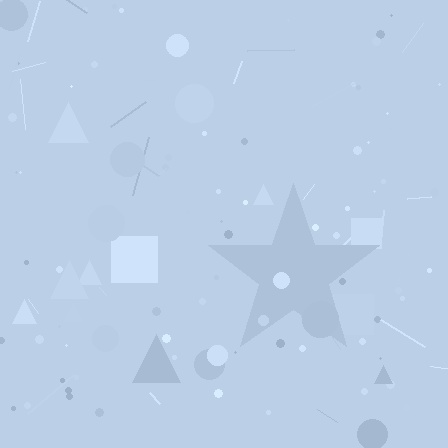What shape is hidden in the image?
A star is hidden in the image.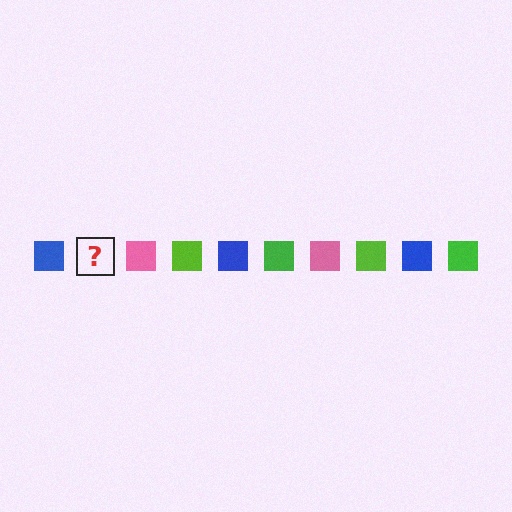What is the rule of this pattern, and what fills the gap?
The rule is that the pattern cycles through blue, green, pink, lime squares. The gap should be filled with a green square.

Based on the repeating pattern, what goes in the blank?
The blank should be a green square.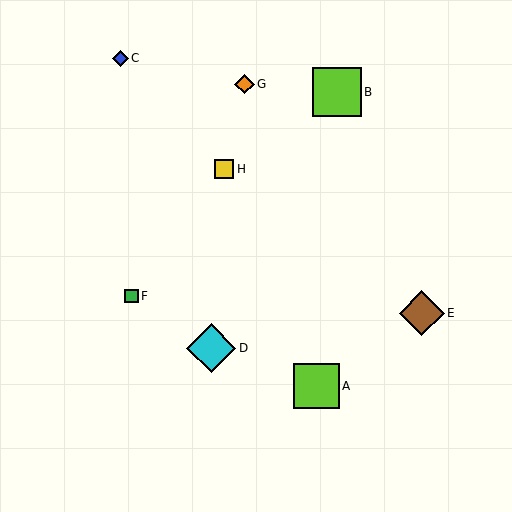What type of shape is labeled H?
Shape H is a yellow square.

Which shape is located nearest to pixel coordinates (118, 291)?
The green square (labeled F) at (132, 296) is nearest to that location.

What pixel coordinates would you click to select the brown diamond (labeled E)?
Click at (422, 313) to select the brown diamond E.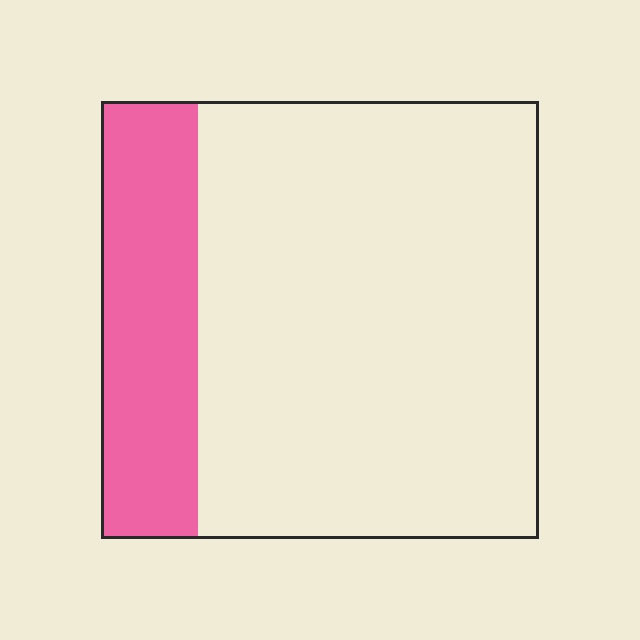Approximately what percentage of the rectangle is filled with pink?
Approximately 20%.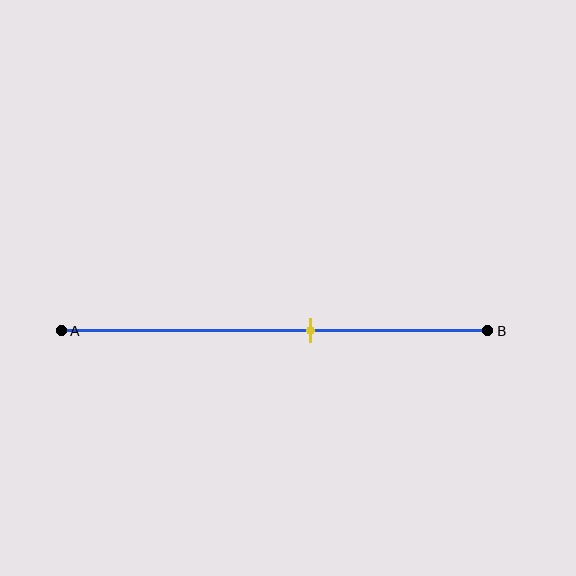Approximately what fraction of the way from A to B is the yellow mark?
The yellow mark is approximately 60% of the way from A to B.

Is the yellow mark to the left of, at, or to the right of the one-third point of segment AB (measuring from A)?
The yellow mark is to the right of the one-third point of segment AB.